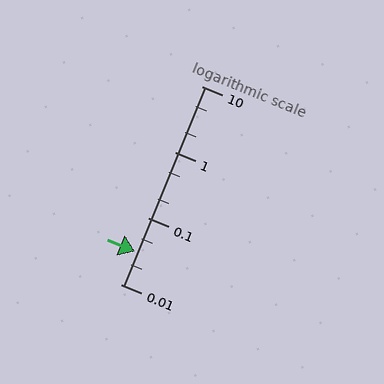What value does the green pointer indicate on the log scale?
The pointer indicates approximately 0.031.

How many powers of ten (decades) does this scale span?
The scale spans 3 decades, from 0.01 to 10.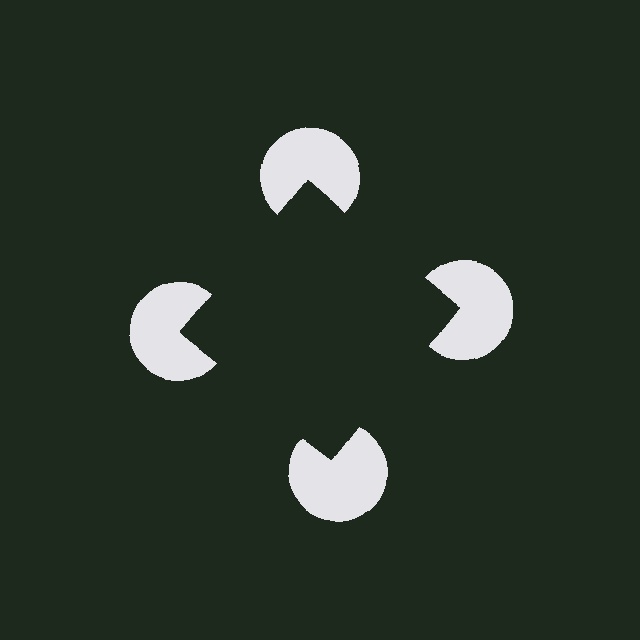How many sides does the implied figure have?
4 sides.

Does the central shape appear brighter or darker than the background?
It typically appears slightly darker than the background, even though no actual brightness change is drawn.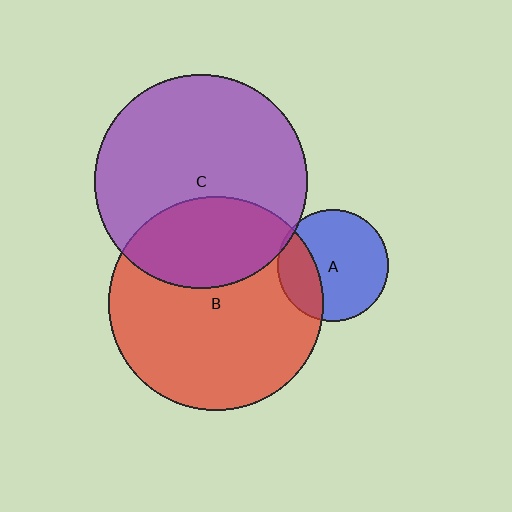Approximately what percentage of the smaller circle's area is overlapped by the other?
Approximately 30%.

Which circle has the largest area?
Circle B (red).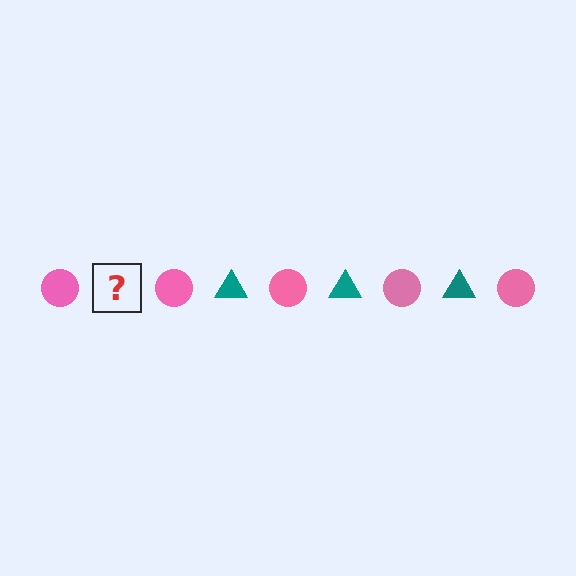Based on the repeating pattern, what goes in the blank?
The blank should be a teal triangle.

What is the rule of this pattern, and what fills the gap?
The rule is that the pattern alternates between pink circle and teal triangle. The gap should be filled with a teal triangle.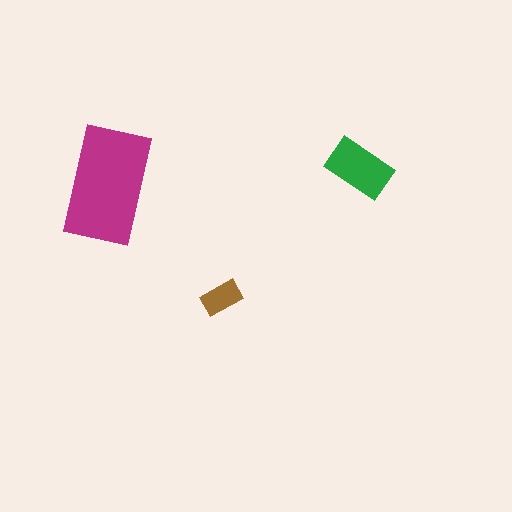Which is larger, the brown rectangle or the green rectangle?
The green one.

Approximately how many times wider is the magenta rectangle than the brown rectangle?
About 3 times wider.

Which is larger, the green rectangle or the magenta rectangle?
The magenta one.